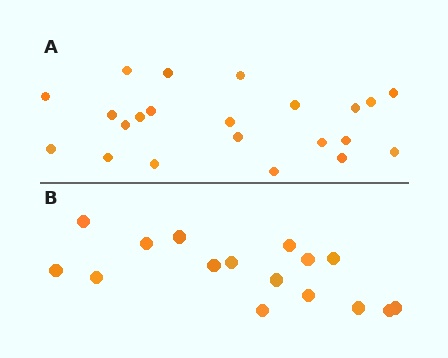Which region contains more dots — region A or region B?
Region A (the top region) has more dots.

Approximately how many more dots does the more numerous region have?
Region A has about 6 more dots than region B.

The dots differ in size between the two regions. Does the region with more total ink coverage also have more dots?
No. Region B has more total ink coverage because its dots are larger, but region A actually contains more individual dots. Total area can be misleading — the number of items is what matters here.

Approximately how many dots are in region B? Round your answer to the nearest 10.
About 20 dots. (The exact count is 16, which rounds to 20.)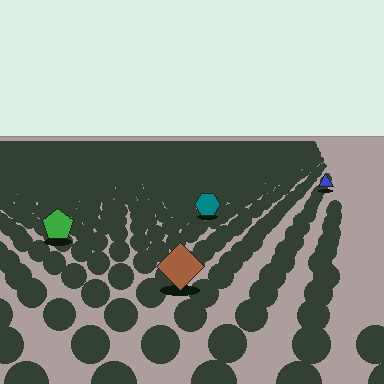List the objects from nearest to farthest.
From nearest to farthest: the brown diamond, the green pentagon, the teal hexagon, the blue triangle.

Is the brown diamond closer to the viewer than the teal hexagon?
Yes. The brown diamond is closer — you can tell from the texture gradient: the ground texture is coarser near it.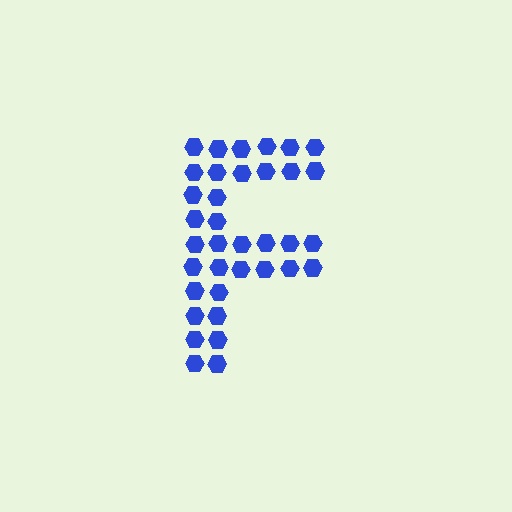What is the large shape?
The large shape is the letter F.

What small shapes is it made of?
It is made of small hexagons.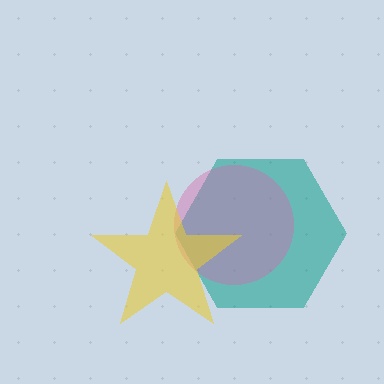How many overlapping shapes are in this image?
There are 3 overlapping shapes in the image.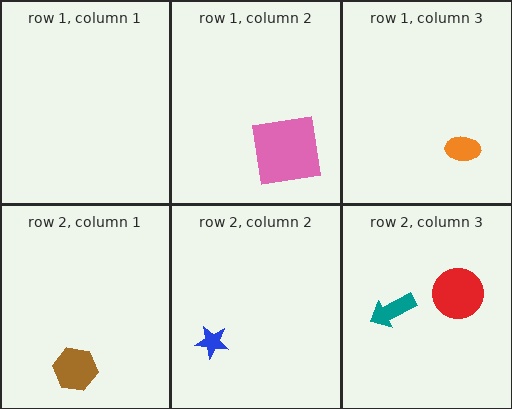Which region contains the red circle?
The row 2, column 3 region.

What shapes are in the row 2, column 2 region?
The blue star.